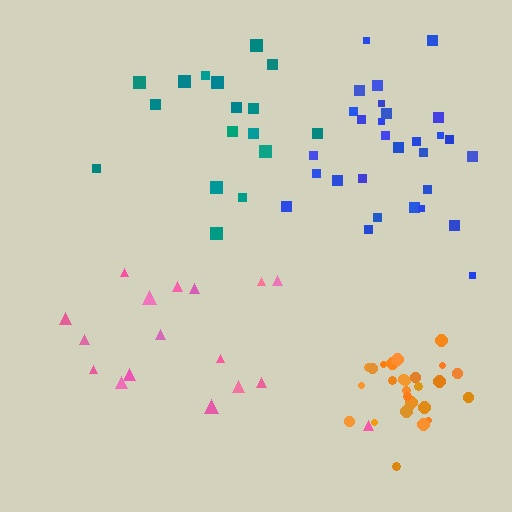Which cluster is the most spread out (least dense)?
Teal.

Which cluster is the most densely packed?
Orange.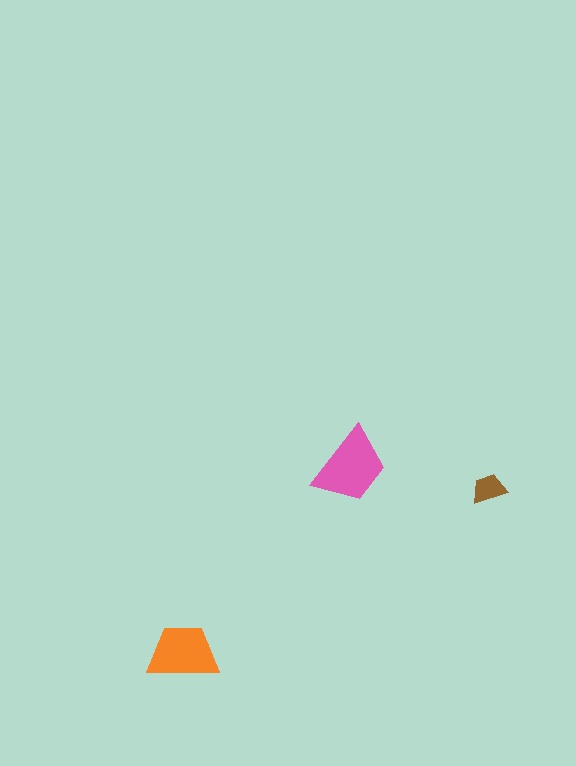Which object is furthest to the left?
The orange trapezoid is leftmost.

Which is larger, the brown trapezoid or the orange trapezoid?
The orange one.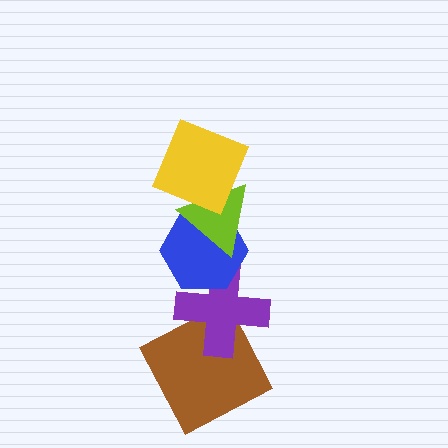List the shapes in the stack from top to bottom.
From top to bottom: the yellow square, the lime triangle, the blue hexagon, the purple cross, the brown square.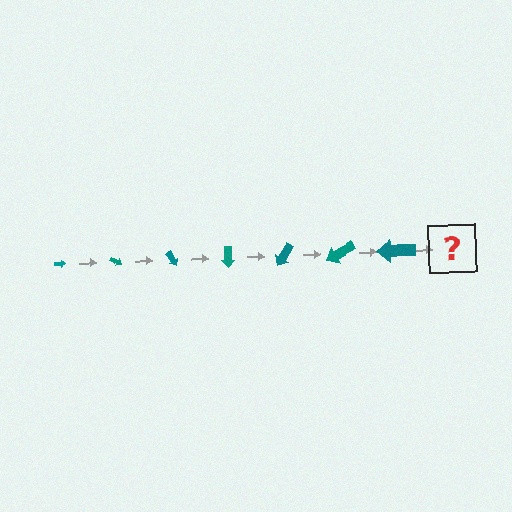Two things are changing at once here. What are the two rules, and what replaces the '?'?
The two rules are that the arrow grows larger each step and it rotates 30 degrees each step. The '?' should be an arrow, larger than the previous one and rotated 210 degrees from the start.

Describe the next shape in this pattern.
It should be an arrow, larger than the previous one and rotated 210 degrees from the start.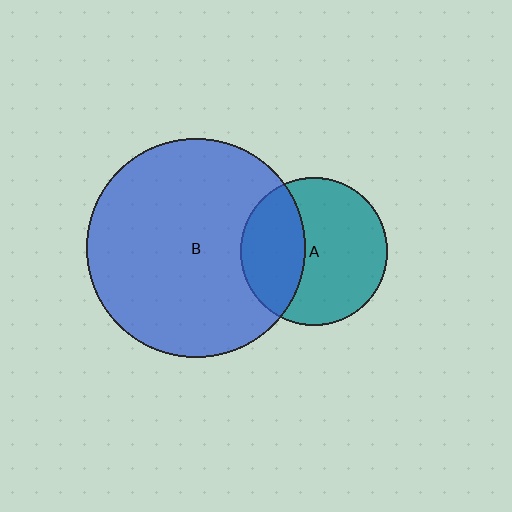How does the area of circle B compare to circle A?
Approximately 2.2 times.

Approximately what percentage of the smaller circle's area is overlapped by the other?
Approximately 35%.